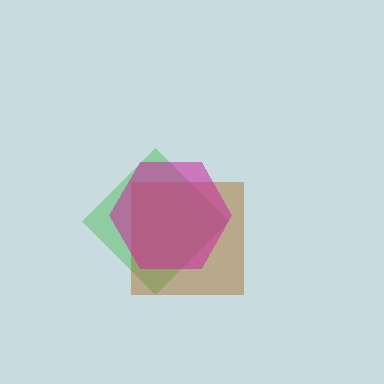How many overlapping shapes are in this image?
There are 3 overlapping shapes in the image.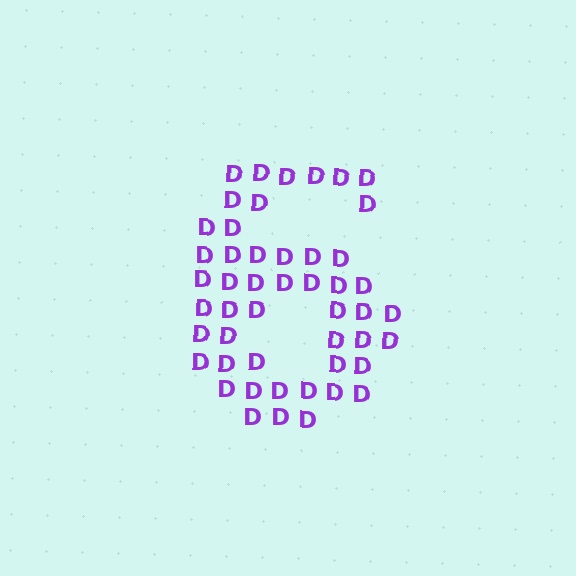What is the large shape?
The large shape is the digit 6.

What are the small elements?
The small elements are letter D's.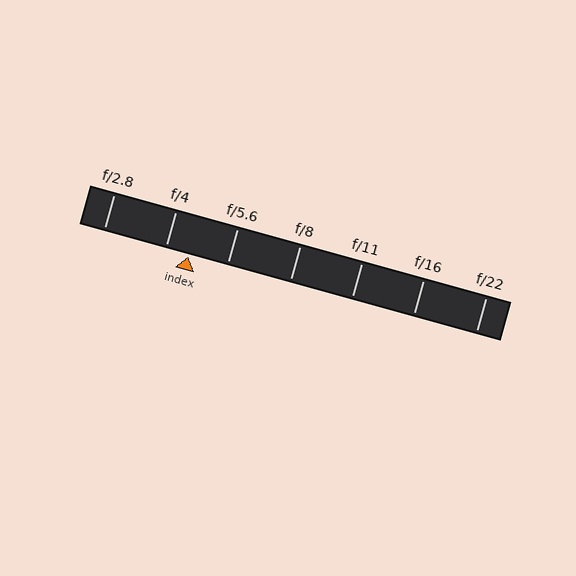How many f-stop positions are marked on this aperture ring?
There are 7 f-stop positions marked.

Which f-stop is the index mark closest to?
The index mark is closest to f/4.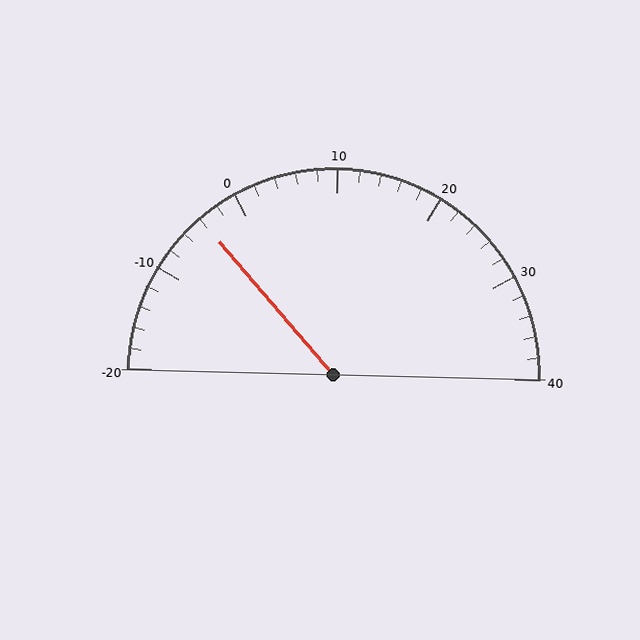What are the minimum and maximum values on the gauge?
The gauge ranges from -20 to 40.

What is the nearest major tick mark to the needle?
The nearest major tick mark is 0.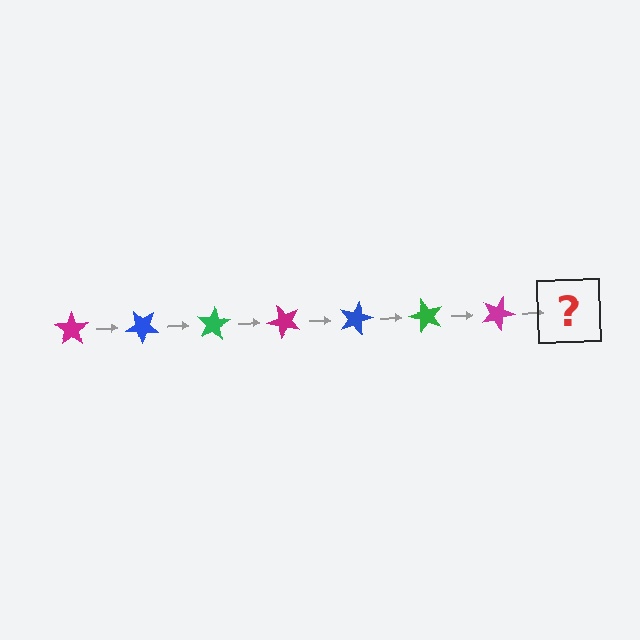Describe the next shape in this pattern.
It should be a blue star, rotated 280 degrees from the start.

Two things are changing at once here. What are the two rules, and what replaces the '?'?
The two rules are that it rotates 40 degrees each step and the color cycles through magenta, blue, and green. The '?' should be a blue star, rotated 280 degrees from the start.